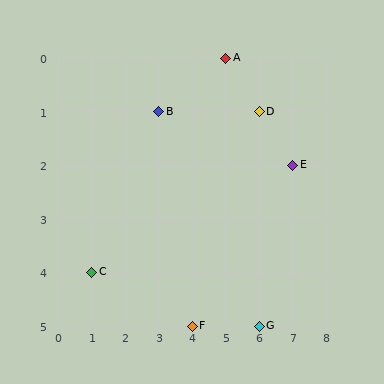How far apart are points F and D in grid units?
Points F and D are 2 columns and 4 rows apart (about 4.5 grid units diagonally).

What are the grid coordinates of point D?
Point D is at grid coordinates (6, 1).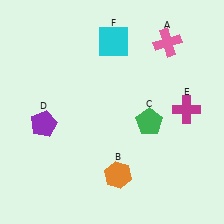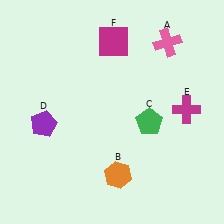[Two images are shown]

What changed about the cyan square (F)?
In Image 1, F is cyan. In Image 2, it changed to magenta.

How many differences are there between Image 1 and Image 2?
There is 1 difference between the two images.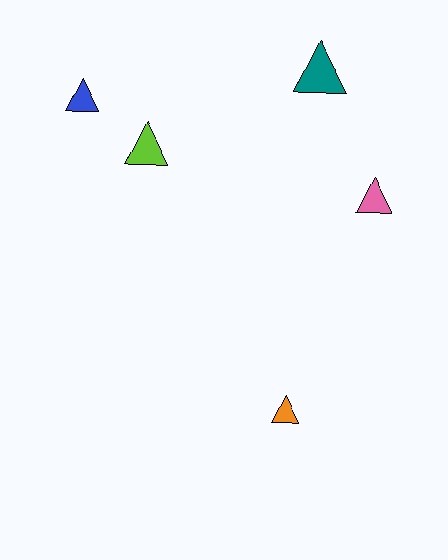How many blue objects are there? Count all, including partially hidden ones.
There is 1 blue object.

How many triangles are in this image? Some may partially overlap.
There are 5 triangles.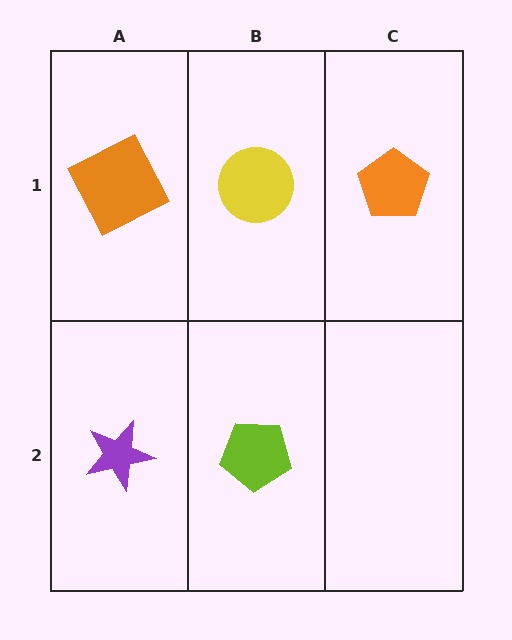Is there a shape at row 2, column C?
No, that cell is empty.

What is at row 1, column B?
A yellow circle.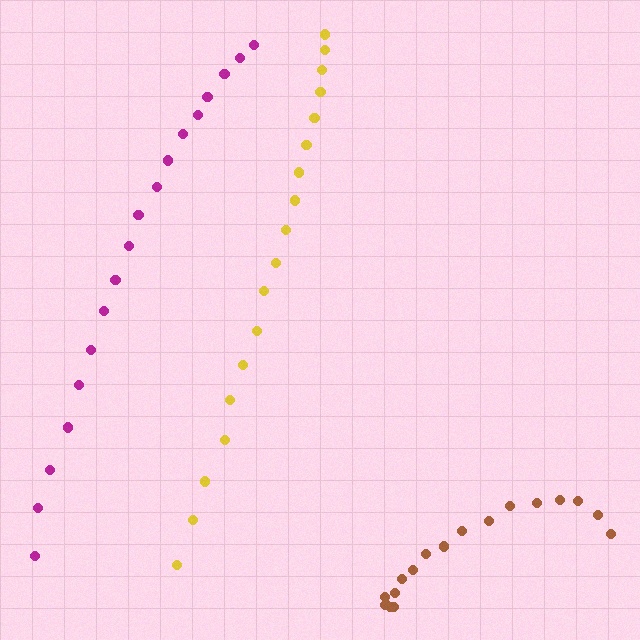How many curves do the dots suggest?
There are 3 distinct paths.